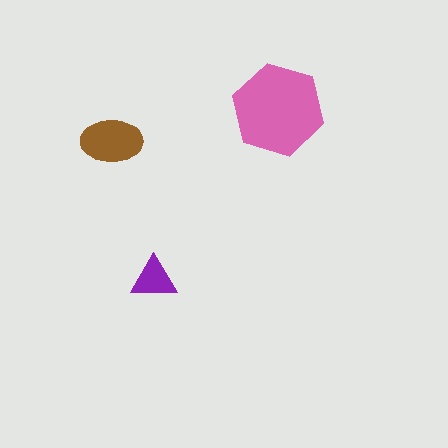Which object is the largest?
The pink hexagon.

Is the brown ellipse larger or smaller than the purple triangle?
Larger.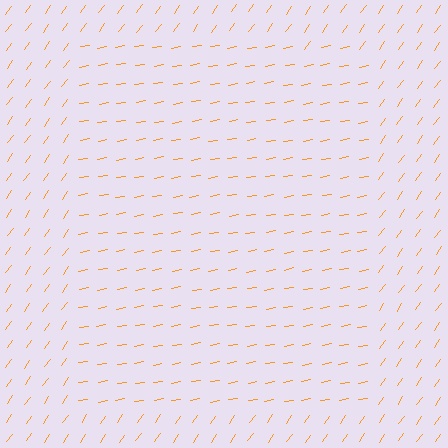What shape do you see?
I see a rectangle.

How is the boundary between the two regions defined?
The boundary is defined purely by a change in line orientation (approximately 45 degrees difference). All lines are the same color and thickness.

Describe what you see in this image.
The image is filled with small orange line segments. A rectangle region in the image has lines oriented differently from the surrounding lines, creating a visible texture boundary.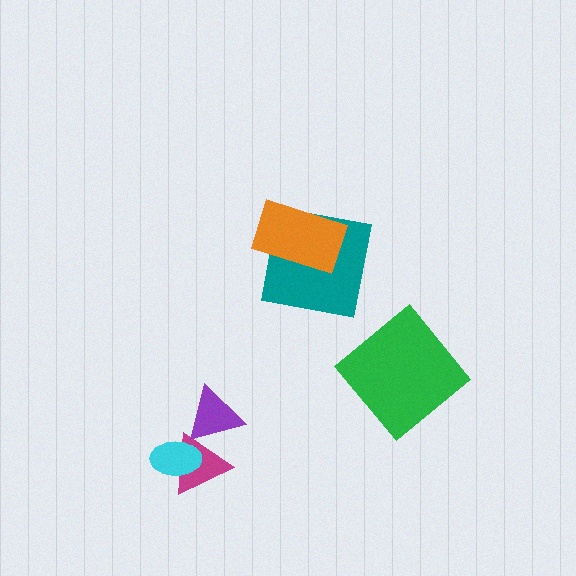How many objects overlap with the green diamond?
0 objects overlap with the green diamond.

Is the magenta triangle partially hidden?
Yes, it is partially covered by another shape.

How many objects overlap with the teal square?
1 object overlaps with the teal square.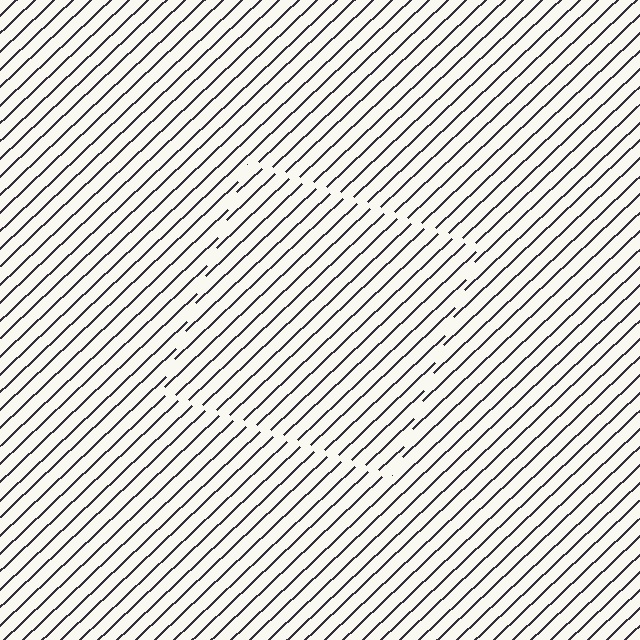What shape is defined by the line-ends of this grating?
An illusory square. The interior of the shape contains the same grating, shifted by half a period — the contour is defined by the phase discontinuity where line-ends from the inner and outer gratings abut.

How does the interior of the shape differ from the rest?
The interior of the shape contains the same grating, shifted by half a period — the contour is defined by the phase discontinuity where line-ends from the inner and outer gratings abut.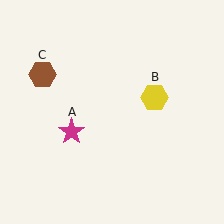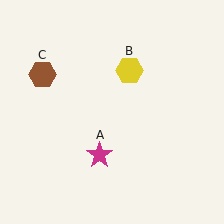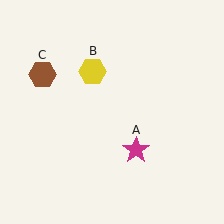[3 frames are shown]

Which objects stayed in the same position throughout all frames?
Brown hexagon (object C) remained stationary.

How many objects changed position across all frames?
2 objects changed position: magenta star (object A), yellow hexagon (object B).